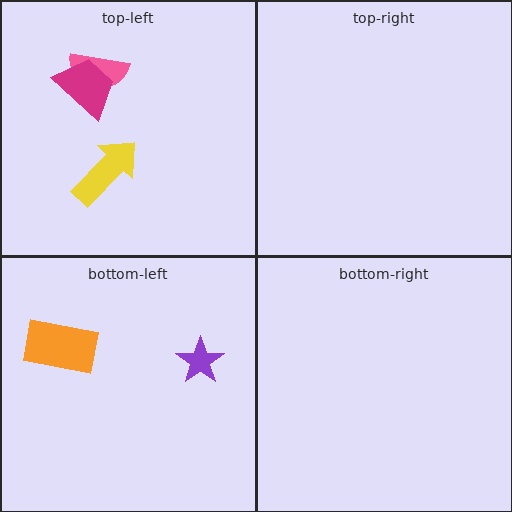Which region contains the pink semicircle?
The top-left region.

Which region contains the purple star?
The bottom-left region.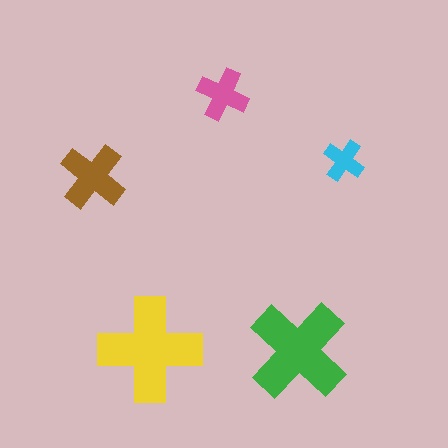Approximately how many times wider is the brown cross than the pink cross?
About 1.5 times wider.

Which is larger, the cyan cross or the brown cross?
The brown one.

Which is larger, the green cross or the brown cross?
The green one.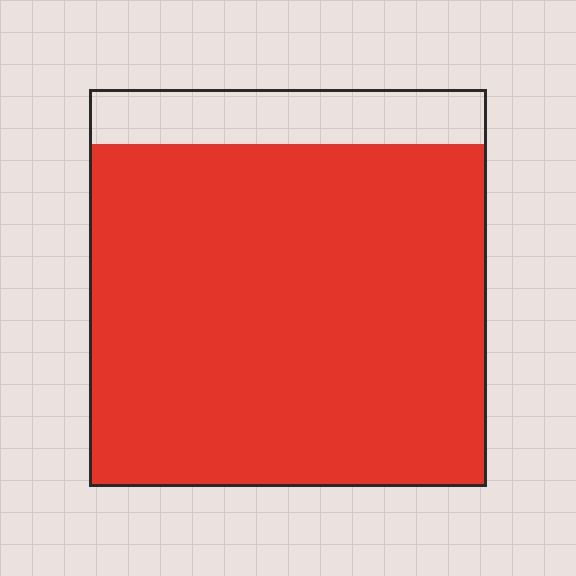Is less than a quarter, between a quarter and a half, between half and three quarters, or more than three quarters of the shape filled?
More than three quarters.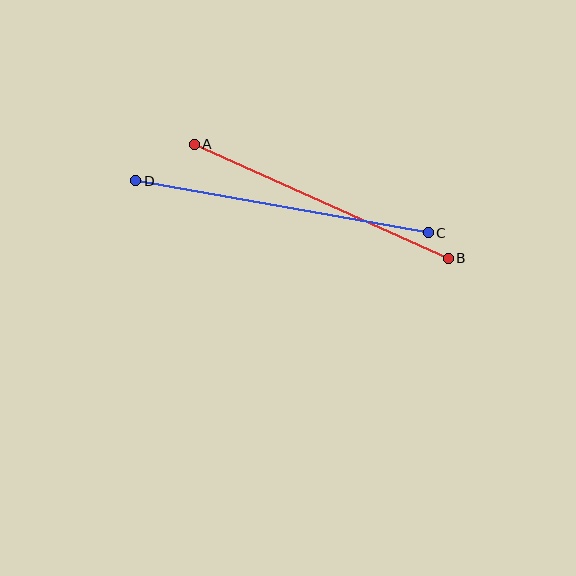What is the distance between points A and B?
The distance is approximately 278 pixels.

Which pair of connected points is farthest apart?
Points C and D are farthest apart.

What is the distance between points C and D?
The distance is approximately 297 pixels.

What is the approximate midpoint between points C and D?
The midpoint is at approximately (282, 207) pixels.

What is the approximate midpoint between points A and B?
The midpoint is at approximately (321, 201) pixels.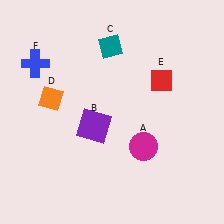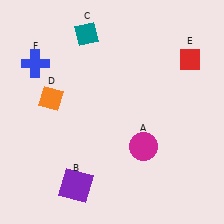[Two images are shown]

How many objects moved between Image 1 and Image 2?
3 objects moved between the two images.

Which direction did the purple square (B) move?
The purple square (B) moved down.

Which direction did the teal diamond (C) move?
The teal diamond (C) moved left.